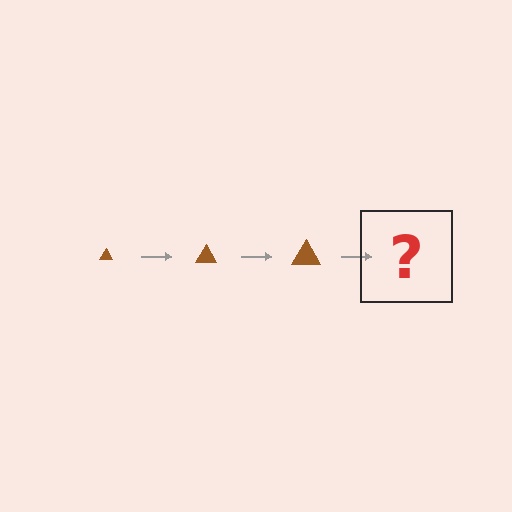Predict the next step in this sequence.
The next step is a brown triangle, larger than the previous one.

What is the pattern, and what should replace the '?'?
The pattern is that the triangle gets progressively larger each step. The '?' should be a brown triangle, larger than the previous one.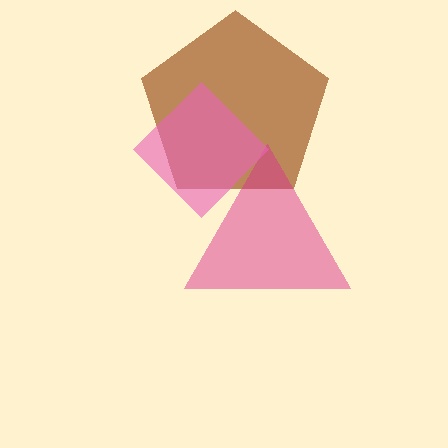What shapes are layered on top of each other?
The layered shapes are: a brown pentagon, a magenta triangle, a pink diamond.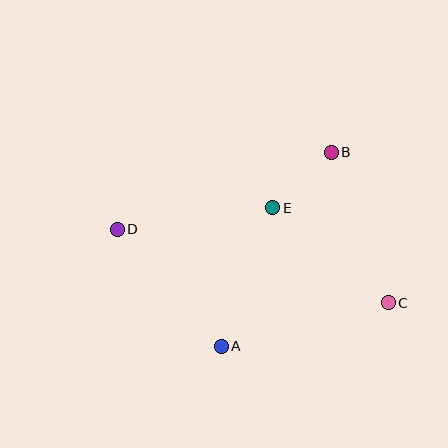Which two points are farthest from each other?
Points C and D are farthest from each other.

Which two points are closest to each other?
Points B and E are closest to each other.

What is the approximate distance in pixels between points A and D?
The distance between A and D is approximately 157 pixels.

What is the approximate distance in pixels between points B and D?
The distance between B and D is approximately 228 pixels.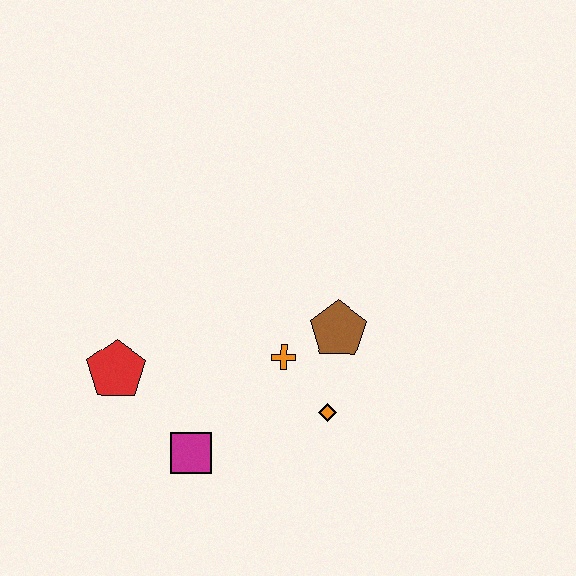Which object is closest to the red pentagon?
The magenta square is closest to the red pentagon.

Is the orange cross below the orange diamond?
No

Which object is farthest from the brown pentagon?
The red pentagon is farthest from the brown pentagon.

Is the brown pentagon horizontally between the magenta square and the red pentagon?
No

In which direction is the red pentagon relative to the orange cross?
The red pentagon is to the left of the orange cross.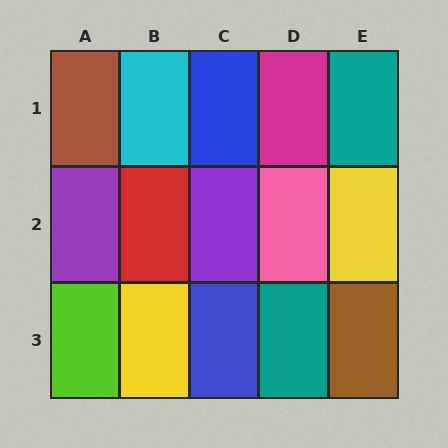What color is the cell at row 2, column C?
Purple.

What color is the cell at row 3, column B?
Yellow.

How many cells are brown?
2 cells are brown.